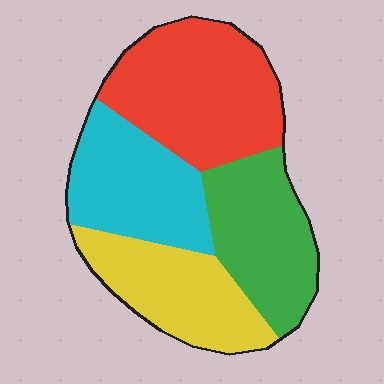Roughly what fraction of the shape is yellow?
Yellow takes up about one fifth (1/5) of the shape.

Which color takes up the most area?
Red, at roughly 30%.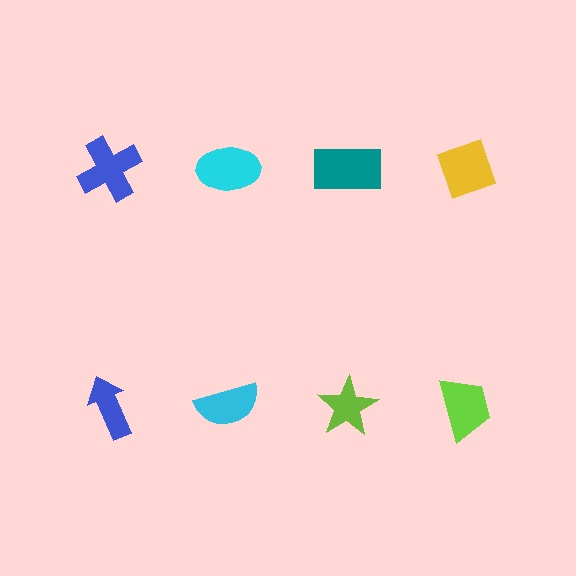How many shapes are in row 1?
4 shapes.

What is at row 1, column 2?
A cyan ellipse.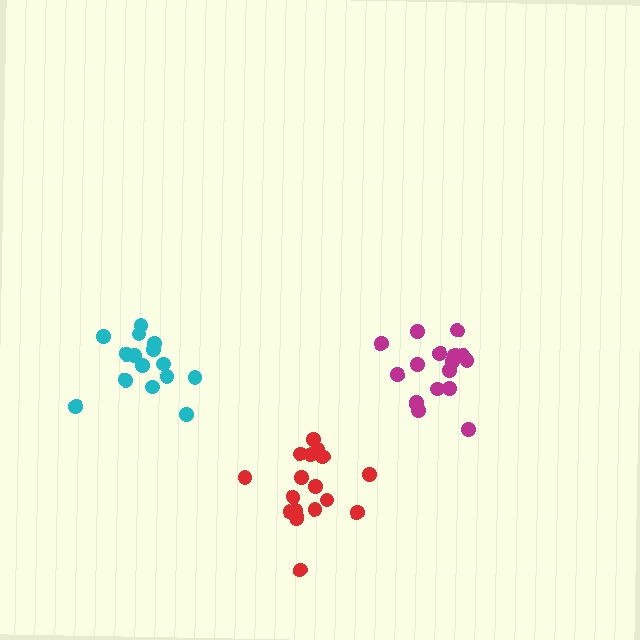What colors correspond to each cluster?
The clusters are colored: magenta, red, cyan.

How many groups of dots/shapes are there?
There are 3 groups.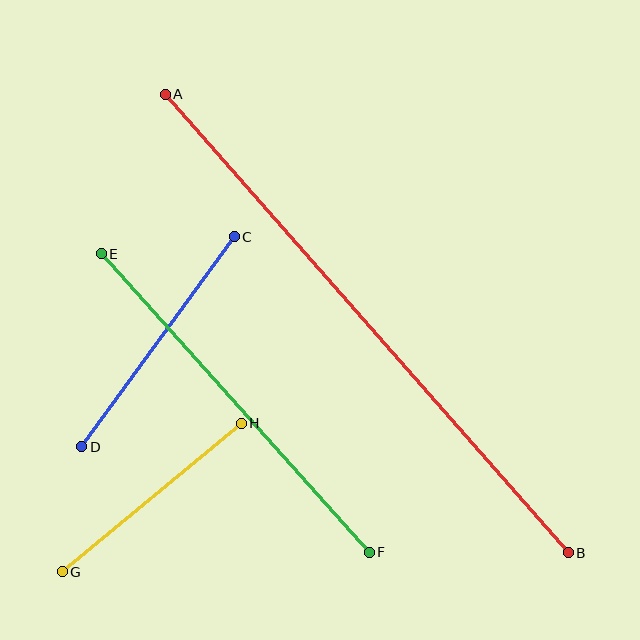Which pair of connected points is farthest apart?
Points A and B are farthest apart.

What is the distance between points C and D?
The distance is approximately 260 pixels.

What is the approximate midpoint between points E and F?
The midpoint is at approximately (235, 403) pixels.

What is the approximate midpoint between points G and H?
The midpoint is at approximately (152, 498) pixels.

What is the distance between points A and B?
The distance is approximately 610 pixels.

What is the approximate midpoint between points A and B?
The midpoint is at approximately (367, 323) pixels.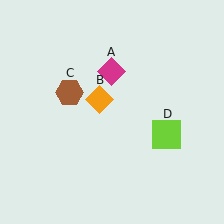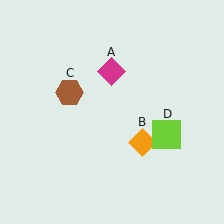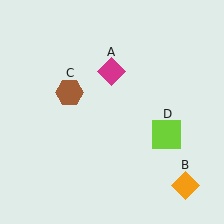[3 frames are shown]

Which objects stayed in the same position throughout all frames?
Magenta diamond (object A) and brown hexagon (object C) and lime square (object D) remained stationary.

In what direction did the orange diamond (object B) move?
The orange diamond (object B) moved down and to the right.